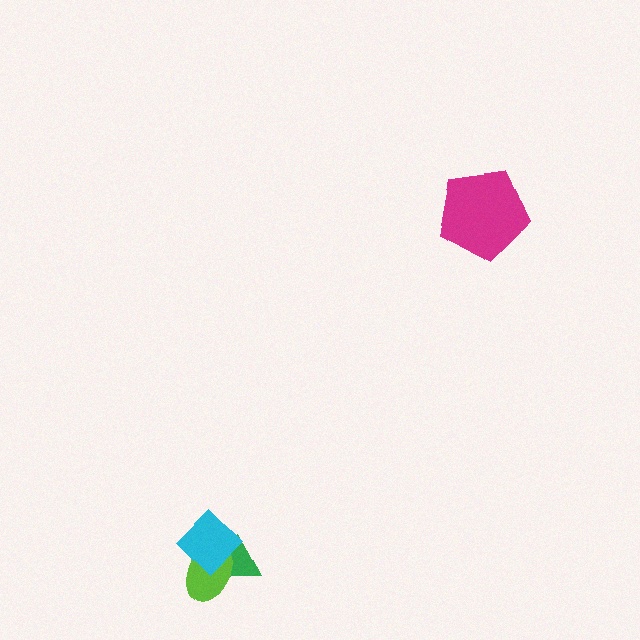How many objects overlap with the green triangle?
2 objects overlap with the green triangle.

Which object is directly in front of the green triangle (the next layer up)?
The lime ellipse is directly in front of the green triangle.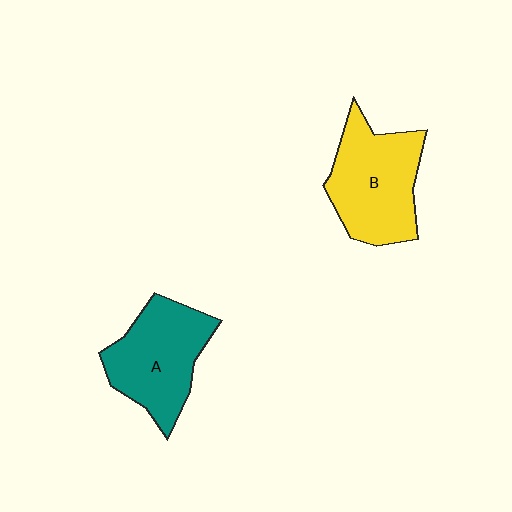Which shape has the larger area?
Shape B (yellow).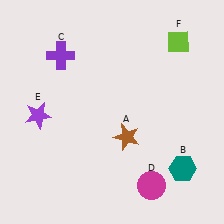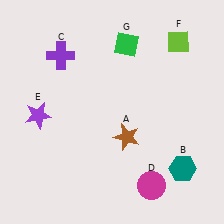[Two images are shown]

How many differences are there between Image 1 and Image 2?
There is 1 difference between the two images.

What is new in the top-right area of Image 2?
A green diamond (G) was added in the top-right area of Image 2.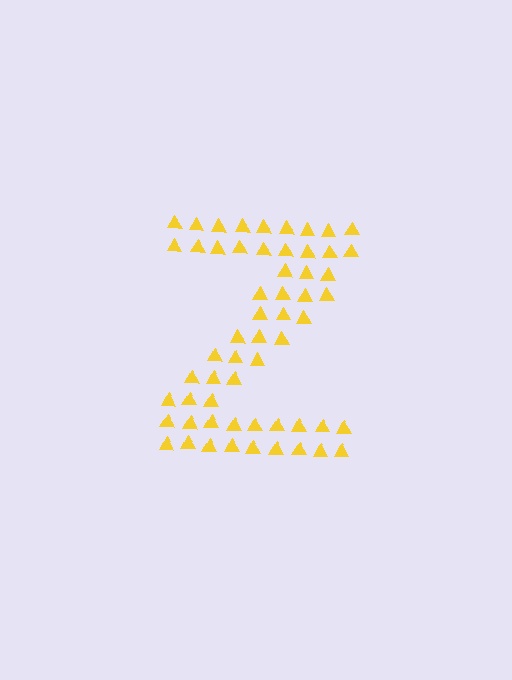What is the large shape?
The large shape is the letter Z.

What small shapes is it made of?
It is made of small triangles.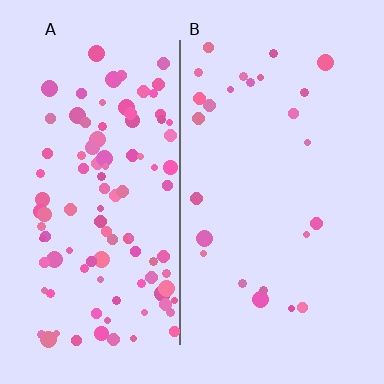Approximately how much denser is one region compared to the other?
Approximately 4.2× — region A over region B.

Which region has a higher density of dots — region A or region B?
A (the left).